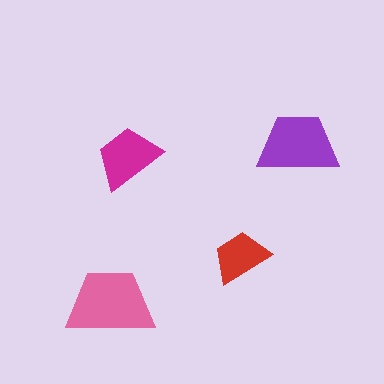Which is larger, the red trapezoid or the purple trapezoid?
The purple one.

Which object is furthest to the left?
The pink trapezoid is leftmost.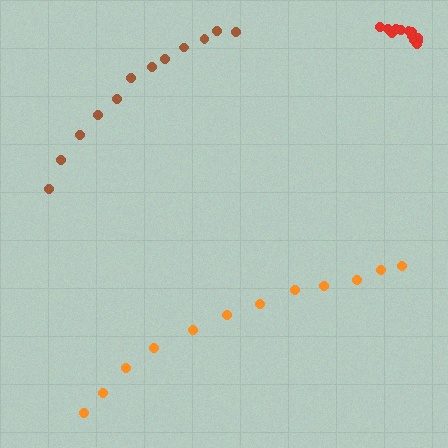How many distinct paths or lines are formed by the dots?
There are 3 distinct paths.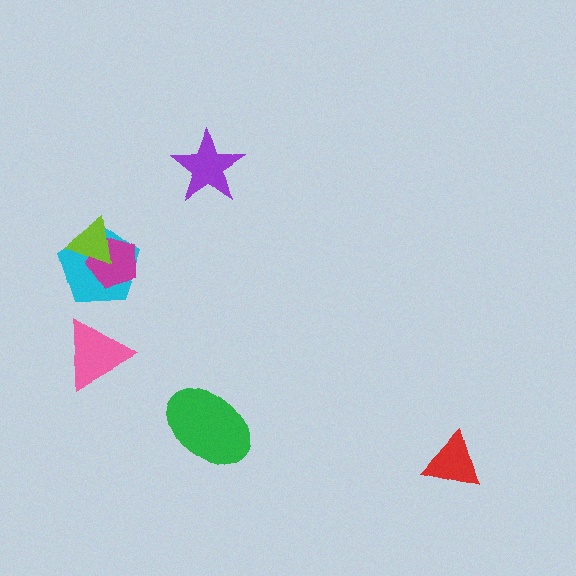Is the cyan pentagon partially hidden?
Yes, it is partially covered by another shape.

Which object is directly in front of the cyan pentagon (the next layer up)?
The magenta pentagon is directly in front of the cyan pentagon.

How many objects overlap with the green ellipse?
0 objects overlap with the green ellipse.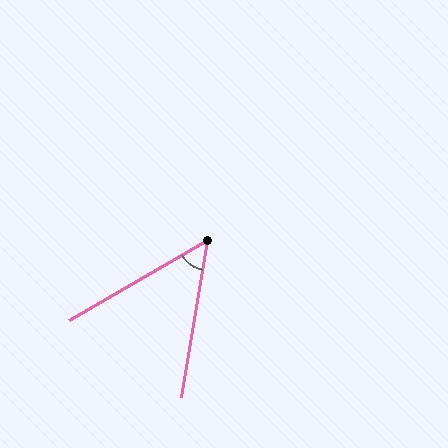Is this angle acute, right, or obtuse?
It is acute.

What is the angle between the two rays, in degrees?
Approximately 51 degrees.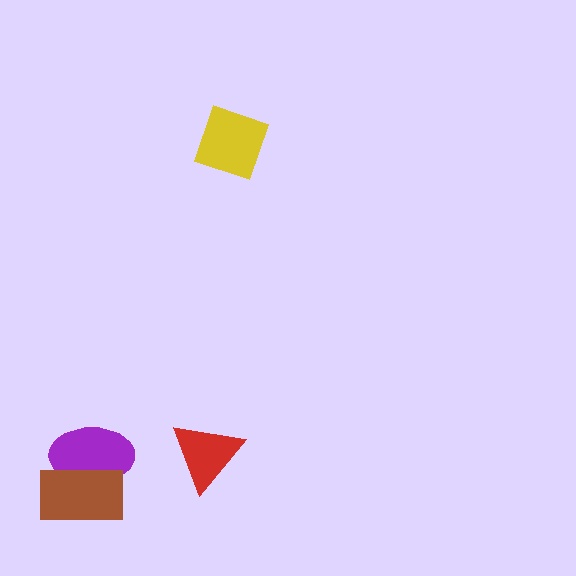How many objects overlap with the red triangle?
0 objects overlap with the red triangle.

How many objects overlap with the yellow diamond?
0 objects overlap with the yellow diamond.